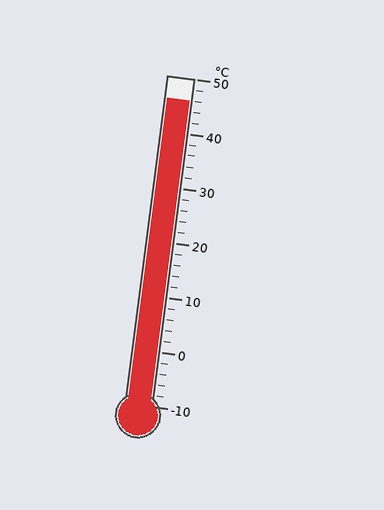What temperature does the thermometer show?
The thermometer shows approximately 46°C.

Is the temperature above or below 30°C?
The temperature is above 30°C.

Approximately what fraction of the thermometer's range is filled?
The thermometer is filled to approximately 95% of its range.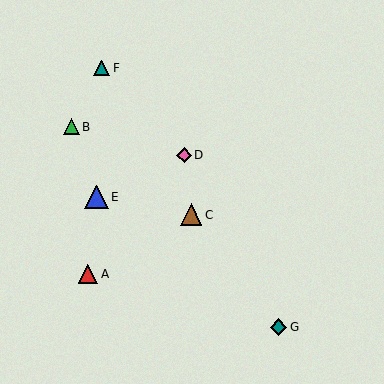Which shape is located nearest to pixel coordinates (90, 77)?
The teal triangle (labeled F) at (102, 68) is nearest to that location.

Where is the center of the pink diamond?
The center of the pink diamond is at (184, 155).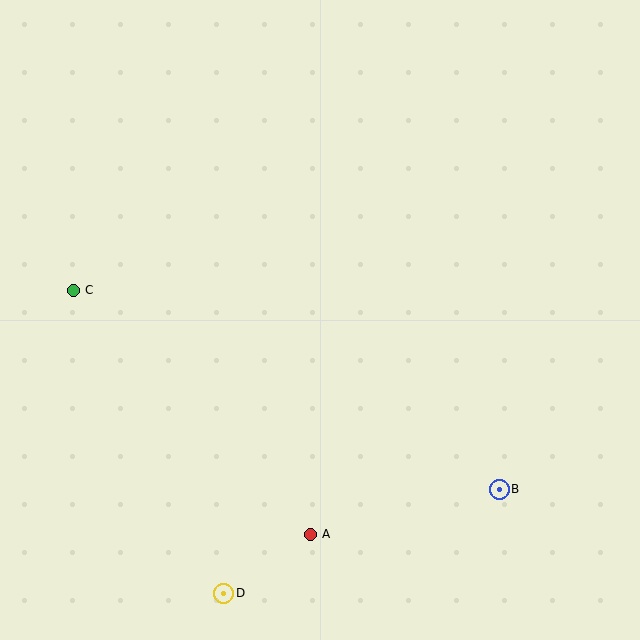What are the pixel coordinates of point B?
Point B is at (499, 489).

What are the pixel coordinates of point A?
Point A is at (310, 534).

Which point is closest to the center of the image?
Point A at (310, 534) is closest to the center.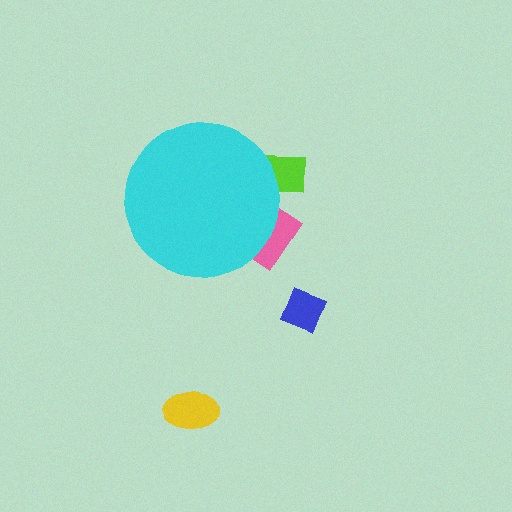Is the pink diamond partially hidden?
Yes, the pink diamond is partially hidden behind the cyan circle.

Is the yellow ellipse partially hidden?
No, the yellow ellipse is fully visible.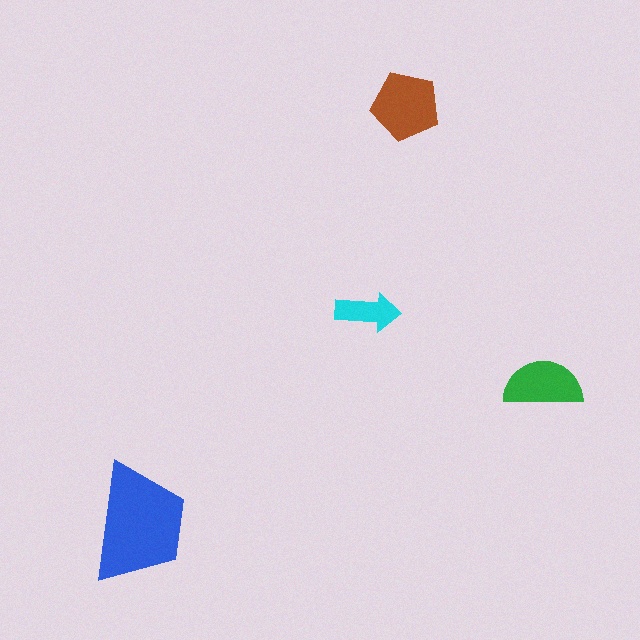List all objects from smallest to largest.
The cyan arrow, the green semicircle, the brown pentagon, the blue trapezoid.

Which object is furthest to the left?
The blue trapezoid is leftmost.